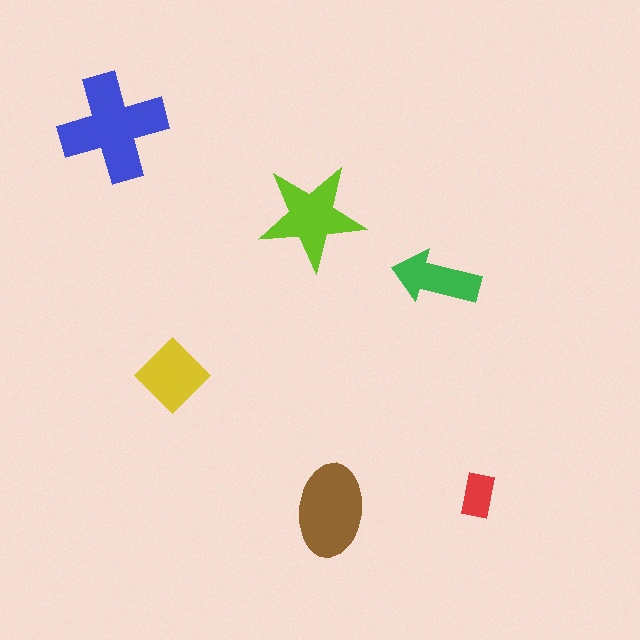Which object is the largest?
The blue cross.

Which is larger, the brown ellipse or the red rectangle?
The brown ellipse.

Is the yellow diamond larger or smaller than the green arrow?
Larger.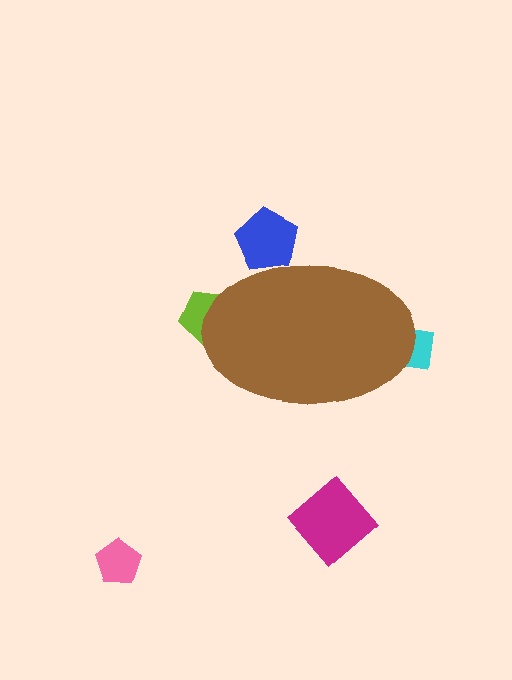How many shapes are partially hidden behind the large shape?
3 shapes are partially hidden.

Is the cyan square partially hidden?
Yes, the cyan square is partially hidden behind the brown ellipse.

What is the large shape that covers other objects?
A brown ellipse.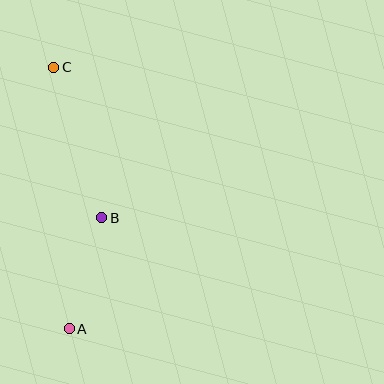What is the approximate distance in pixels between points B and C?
The distance between B and C is approximately 158 pixels.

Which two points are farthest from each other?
Points A and C are farthest from each other.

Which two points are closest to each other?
Points A and B are closest to each other.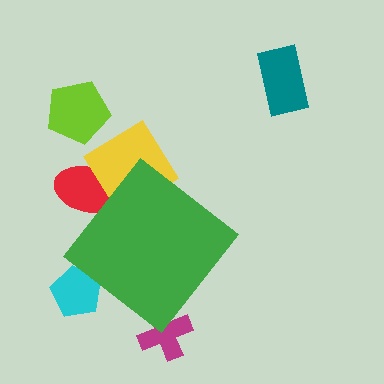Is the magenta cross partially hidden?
Yes, the magenta cross is partially hidden behind the green diamond.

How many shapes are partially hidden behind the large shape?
4 shapes are partially hidden.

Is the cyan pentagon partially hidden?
Yes, the cyan pentagon is partially hidden behind the green diamond.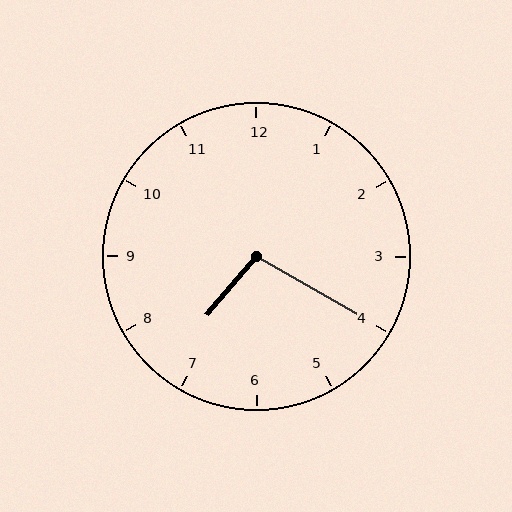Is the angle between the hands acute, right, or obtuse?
It is obtuse.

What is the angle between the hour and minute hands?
Approximately 100 degrees.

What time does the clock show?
7:20.